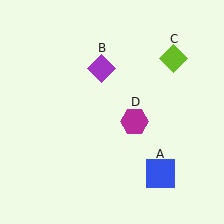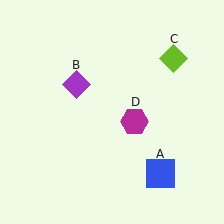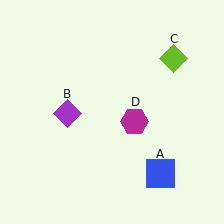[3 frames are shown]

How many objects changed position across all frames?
1 object changed position: purple diamond (object B).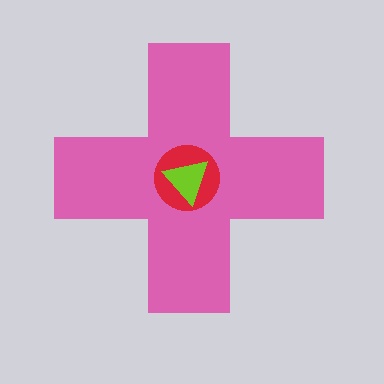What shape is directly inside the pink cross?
The red circle.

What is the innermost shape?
The lime triangle.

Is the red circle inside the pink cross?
Yes.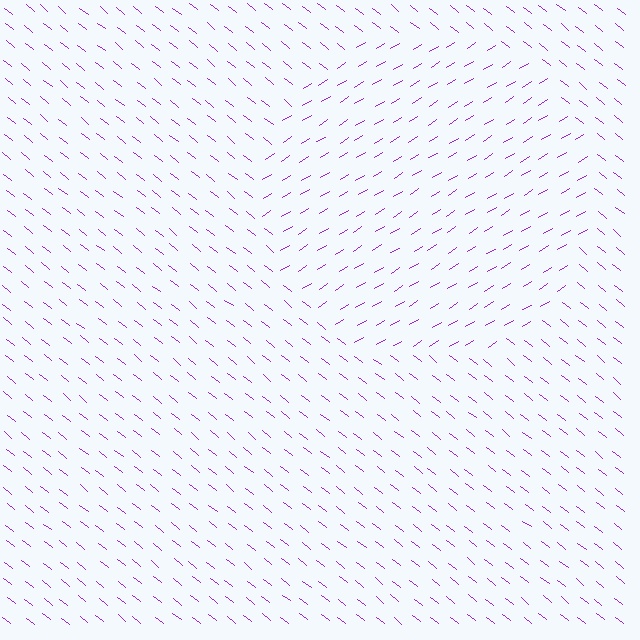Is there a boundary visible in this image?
Yes, there is a texture boundary formed by a change in line orientation.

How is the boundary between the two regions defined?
The boundary is defined purely by a change in line orientation (approximately 70 degrees difference). All lines are the same color and thickness.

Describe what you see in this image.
The image is filled with small purple line segments. A circle region in the image has lines oriented differently from the surrounding lines, creating a visible texture boundary.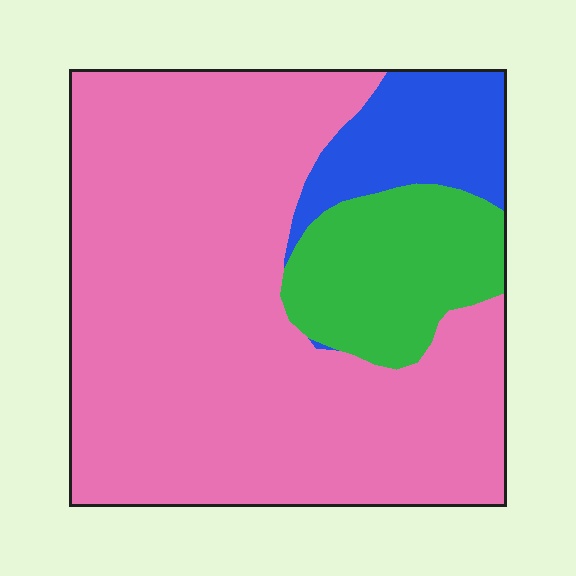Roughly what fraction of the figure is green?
Green takes up about one sixth (1/6) of the figure.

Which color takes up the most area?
Pink, at roughly 75%.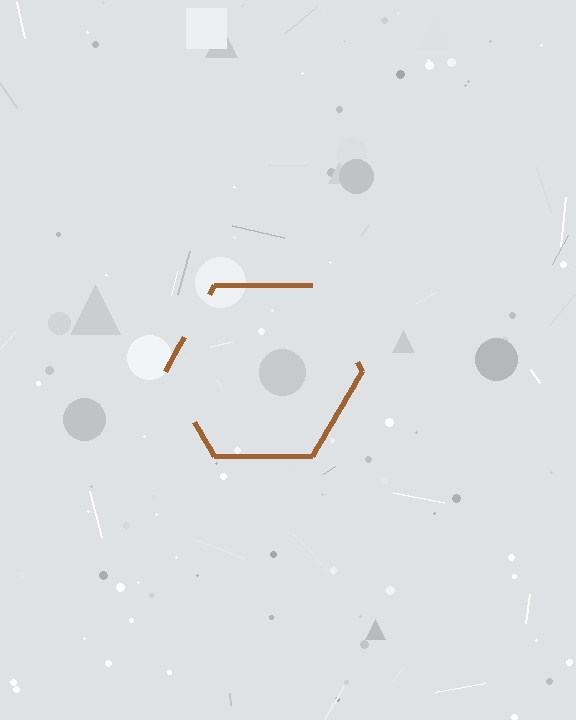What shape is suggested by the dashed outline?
The dashed outline suggests a hexagon.